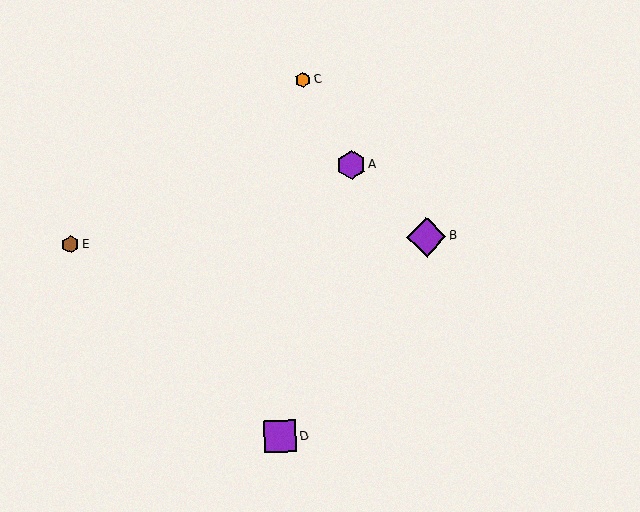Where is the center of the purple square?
The center of the purple square is at (280, 437).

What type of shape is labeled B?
Shape B is a purple diamond.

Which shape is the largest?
The purple diamond (labeled B) is the largest.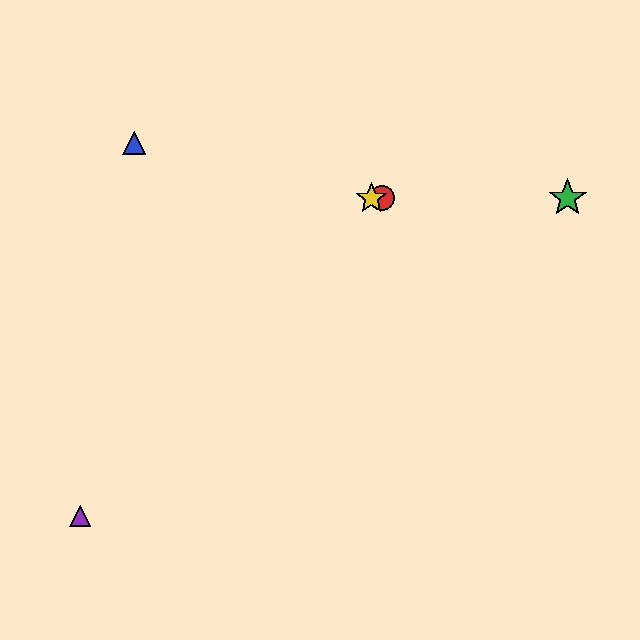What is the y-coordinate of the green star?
The green star is at y≈198.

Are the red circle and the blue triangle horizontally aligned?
No, the red circle is at y≈198 and the blue triangle is at y≈143.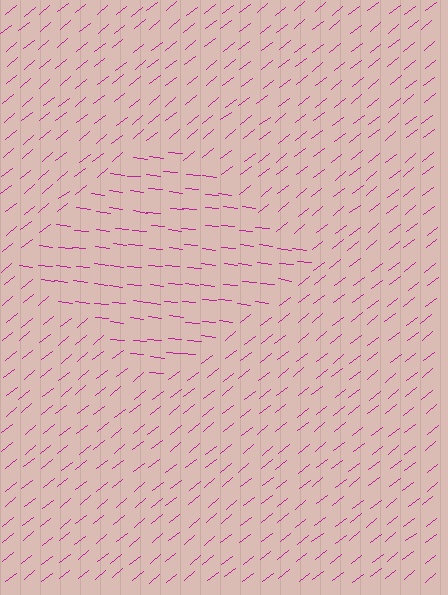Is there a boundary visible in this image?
Yes, there is a texture boundary formed by a change in line orientation.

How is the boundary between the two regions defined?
The boundary is defined purely by a change in line orientation (approximately 45 degrees difference). All lines are the same color and thickness.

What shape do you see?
I see a diamond.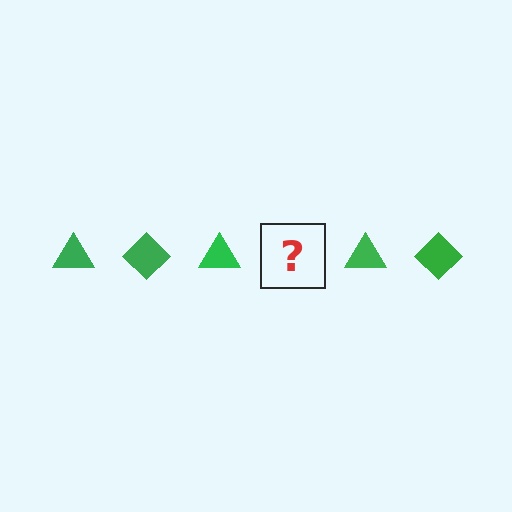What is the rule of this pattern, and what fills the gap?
The rule is that the pattern cycles through triangle, diamond shapes in green. The gap should be filled with a green diamond.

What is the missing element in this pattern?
The missing element is a green diamond.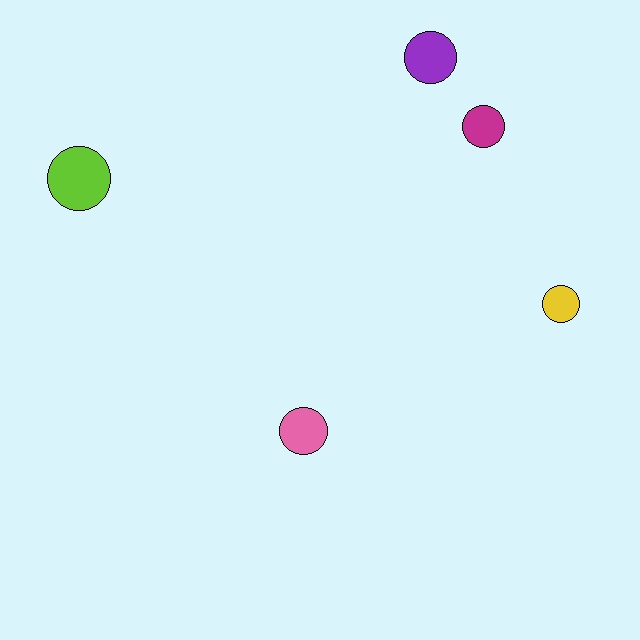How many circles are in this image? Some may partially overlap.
There are 5 circles.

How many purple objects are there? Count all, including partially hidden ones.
There is 1 purple object.